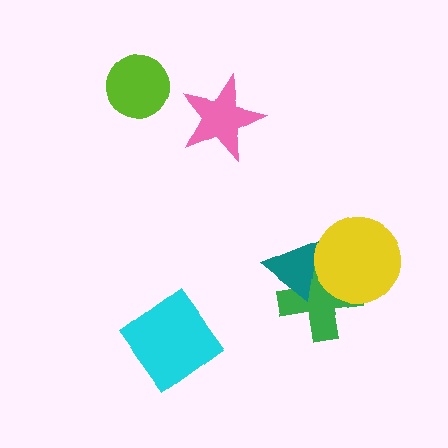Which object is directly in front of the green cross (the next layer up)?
The teal triangle is directly in front of the green cross.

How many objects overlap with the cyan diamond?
0 objects overlap with the cyan diamond.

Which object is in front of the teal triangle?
The yellow circle is in front of the teal triangle.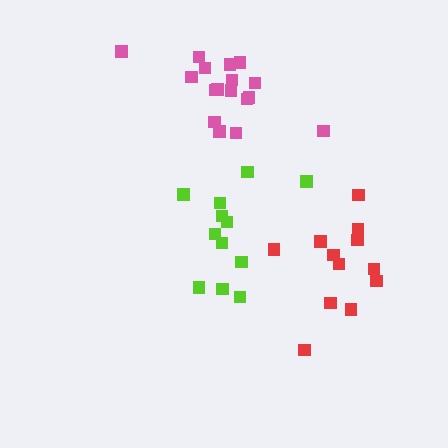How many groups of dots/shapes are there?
There are 3 groups.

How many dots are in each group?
Group 1: 12 dots, Group 2: 12 dots, Group 3: 17 dots (41 total).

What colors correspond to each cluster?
The clusters are colored: red, lime, pink.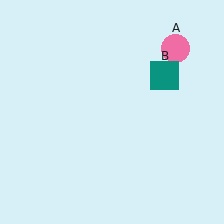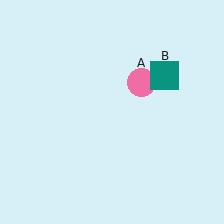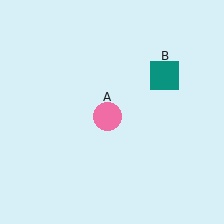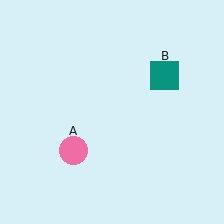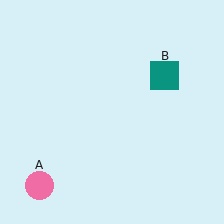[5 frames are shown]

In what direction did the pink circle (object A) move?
The pink circle (object A) moved down and to the left.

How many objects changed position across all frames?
1 object changed position: pink circle (object A).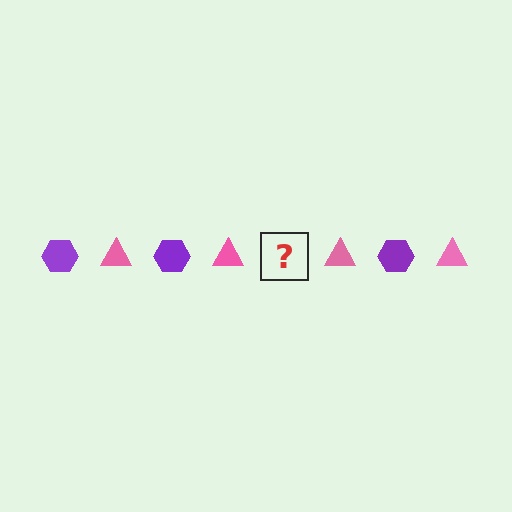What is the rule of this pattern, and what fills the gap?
The rule is that the pattern alternates between purple hexagon and pink triangle. The gap should be filled with a purple hexagon.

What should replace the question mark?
The question mark should be replaced with a purple hexagon.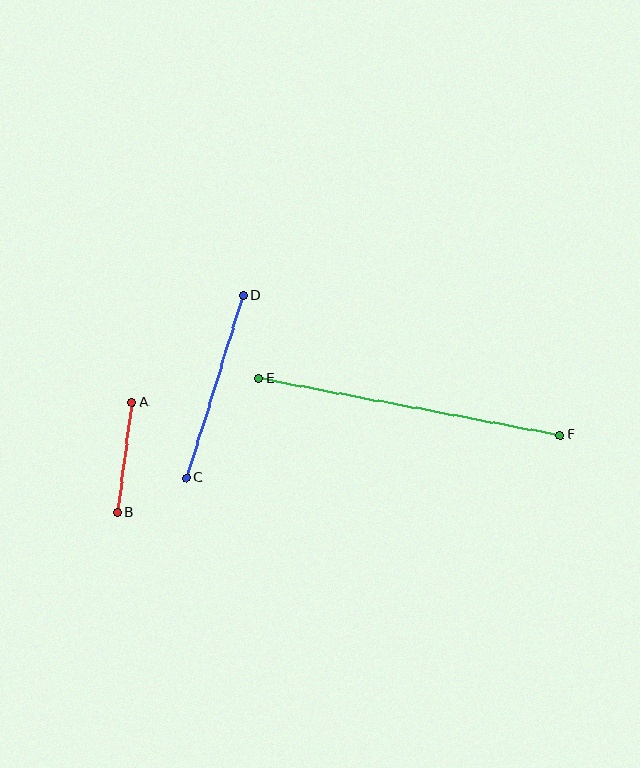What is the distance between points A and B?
The distance is approximately 111 pixels.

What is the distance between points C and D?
The distance is approximately 191 pixels.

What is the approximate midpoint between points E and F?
The midpoint is at approximately (409, 407) pixels.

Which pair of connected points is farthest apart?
Points E and F are farthest apart.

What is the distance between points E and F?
The distance is approximately 307 pixels.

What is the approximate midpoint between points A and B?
The midpoint is at approximately (125, 457) pixels.